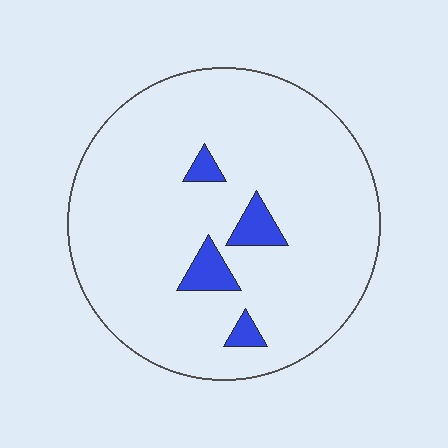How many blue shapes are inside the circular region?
4.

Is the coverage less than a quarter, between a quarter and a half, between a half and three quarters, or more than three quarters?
Less than a quarter.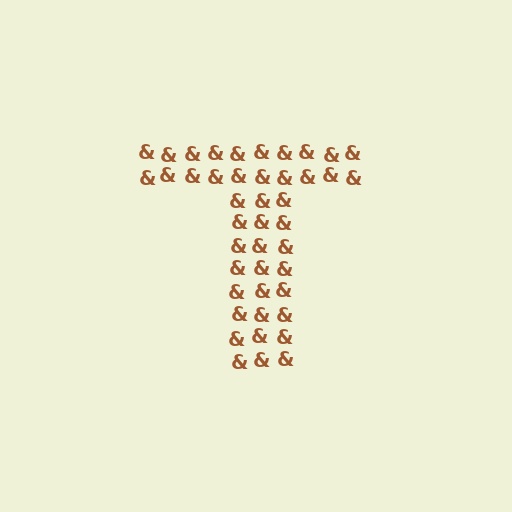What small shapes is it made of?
It is made of small ampersands.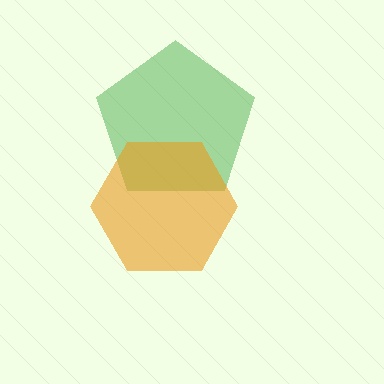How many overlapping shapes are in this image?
There are 2 overlapping shapes in the image.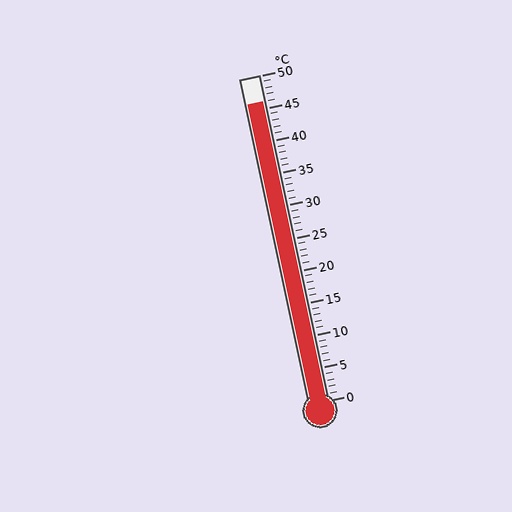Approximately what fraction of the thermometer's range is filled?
The thermometer is filled to approximately 90% of its range.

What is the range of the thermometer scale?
The thermometer scale ranges from 0°C to 50°C.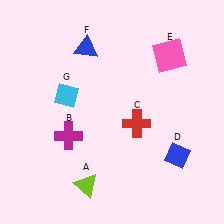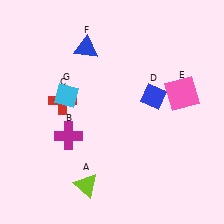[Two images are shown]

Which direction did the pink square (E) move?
The pink square (E) moved down.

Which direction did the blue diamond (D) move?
The blue diamond (D) moved up.